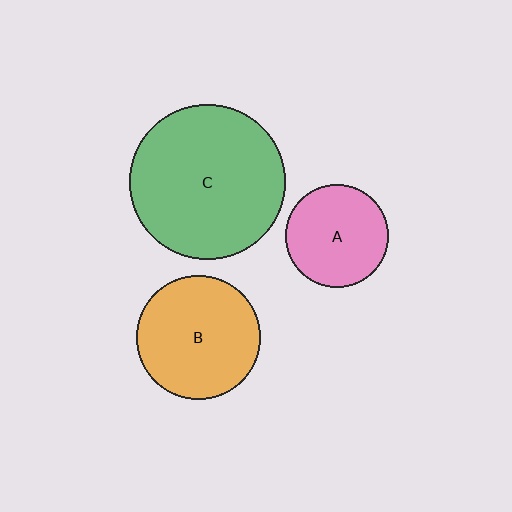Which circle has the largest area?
Circle C (green).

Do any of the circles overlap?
No, none of the circles overlap.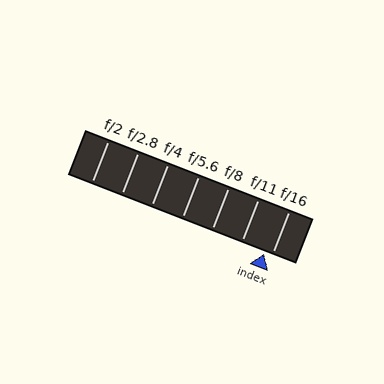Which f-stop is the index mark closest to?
The index mark is closest to f/16.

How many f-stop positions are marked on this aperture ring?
There are 7 f-stop positions marked.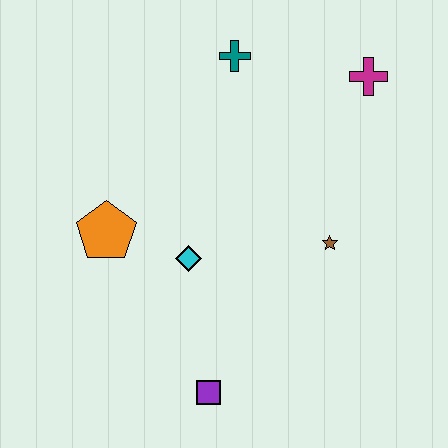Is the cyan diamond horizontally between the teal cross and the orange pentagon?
Yes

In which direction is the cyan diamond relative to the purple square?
The cyan diamond is above the purple square.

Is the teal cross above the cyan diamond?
Yes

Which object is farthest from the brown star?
The orange pentagon is farthest from the brown star.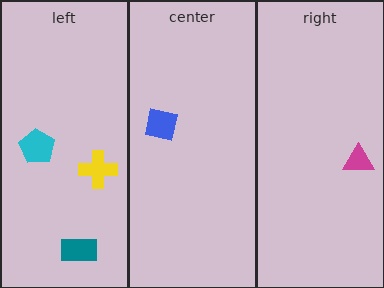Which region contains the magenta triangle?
The right region.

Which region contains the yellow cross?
The left region.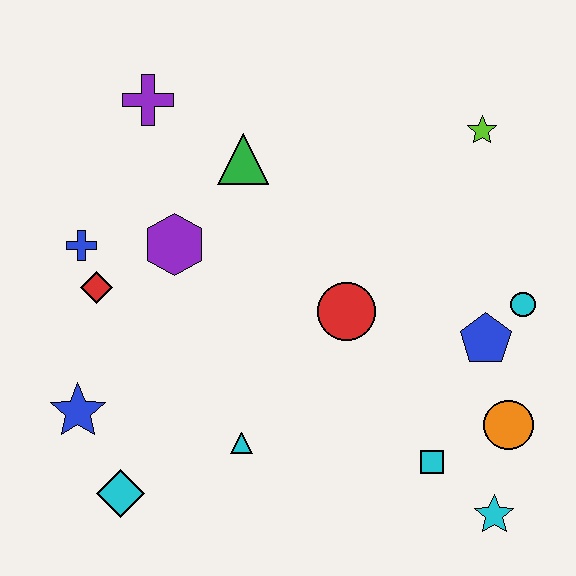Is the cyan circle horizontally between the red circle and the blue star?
No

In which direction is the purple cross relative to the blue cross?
The purple cross is above the blue cross.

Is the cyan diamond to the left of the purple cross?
Yes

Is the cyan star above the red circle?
No